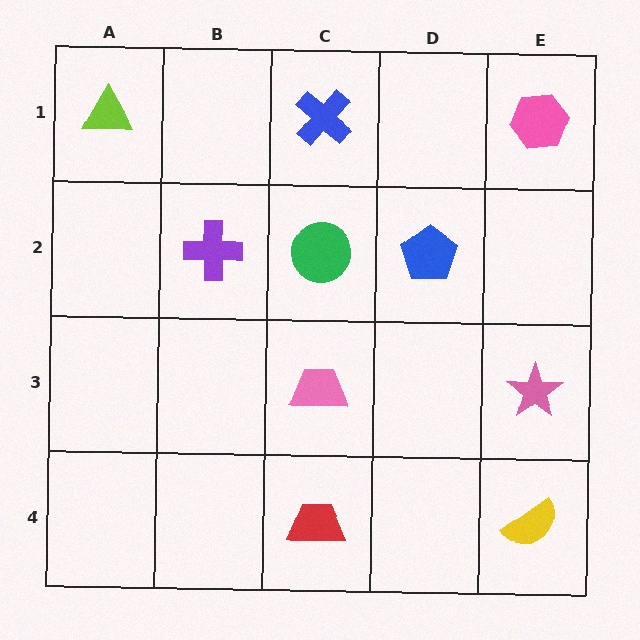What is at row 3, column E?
A pink star.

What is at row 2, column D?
A blue pentagon.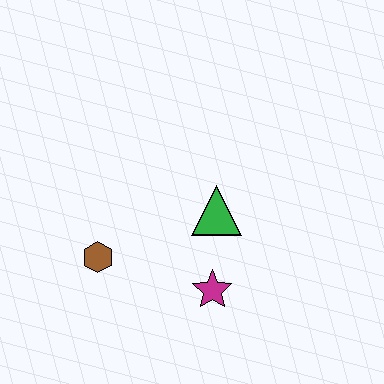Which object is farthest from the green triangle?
The brown hexagon is farthest from the green triangle.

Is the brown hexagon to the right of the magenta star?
No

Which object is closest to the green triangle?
The magenta star is closest to the green triangle.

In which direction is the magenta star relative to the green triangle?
The magenta star is below the green triangle.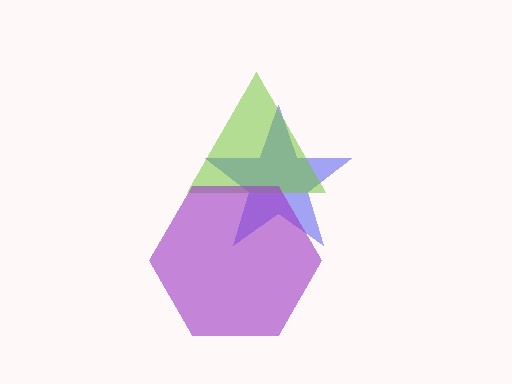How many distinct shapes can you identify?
There are 3 distinct shapes: a blue star, a lime triangle, a purple hexagon.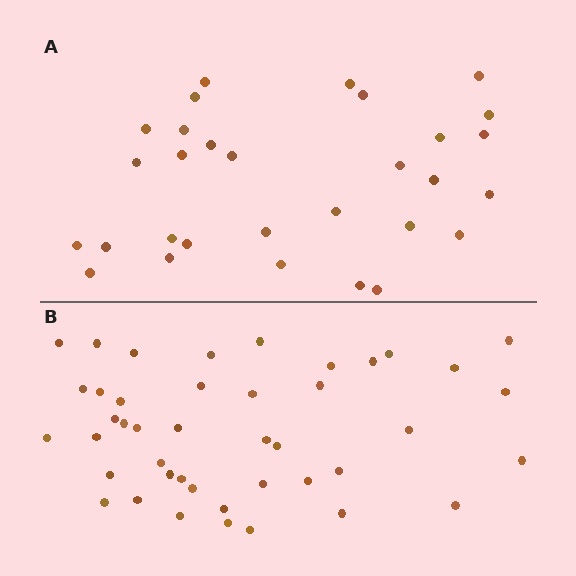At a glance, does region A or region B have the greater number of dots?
Region B (the bottom region) has more dots.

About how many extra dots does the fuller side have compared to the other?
Region B has approximately 15 more dots than region A.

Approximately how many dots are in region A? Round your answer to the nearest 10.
About 30 dots.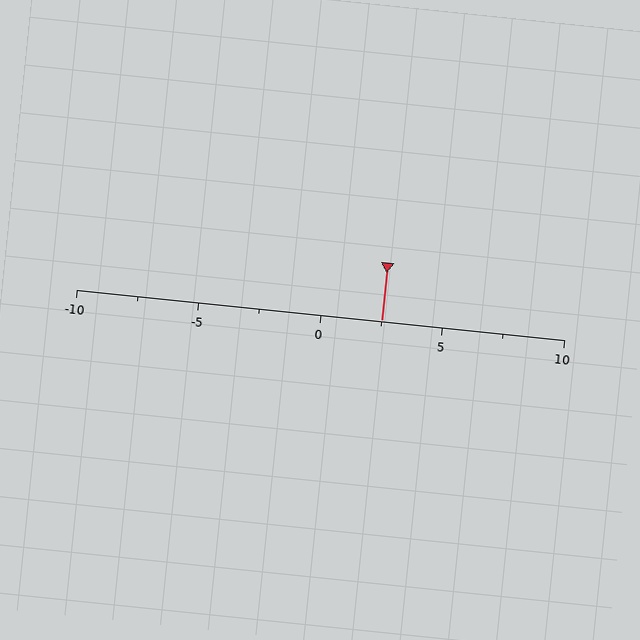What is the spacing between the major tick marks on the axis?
The major ticks are spaced 5 apart.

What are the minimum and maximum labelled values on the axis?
The axis runs from -10 to 10.